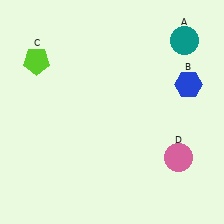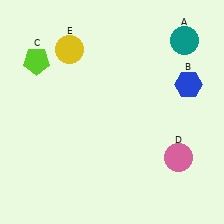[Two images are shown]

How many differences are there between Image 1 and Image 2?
There is 1 difference between the two images.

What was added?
A yellow circle (E) was added in Image 2.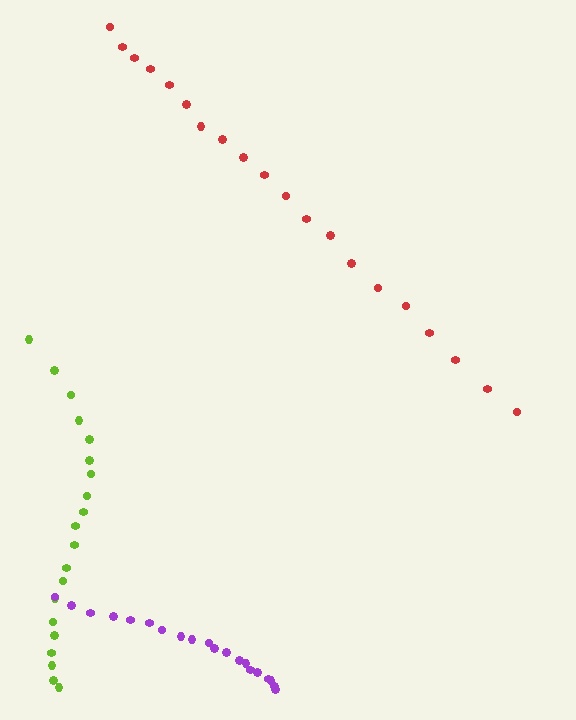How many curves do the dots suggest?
There are 3 distinct paths.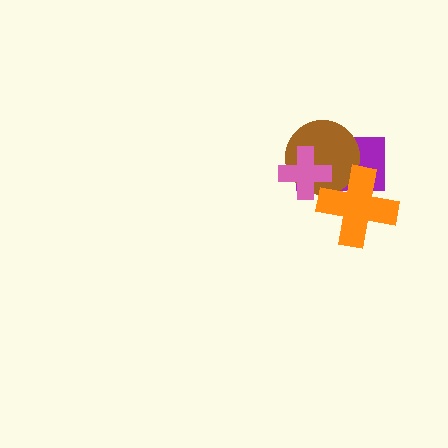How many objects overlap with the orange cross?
2 objects overlap with the orange cross.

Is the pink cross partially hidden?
No, no other shape covers it.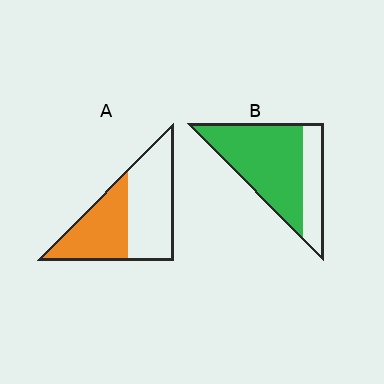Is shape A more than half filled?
No.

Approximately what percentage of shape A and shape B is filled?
A is approximately 45% and B is approximately 70%.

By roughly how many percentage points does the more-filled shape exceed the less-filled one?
By roughly 30 percentage points (B over A).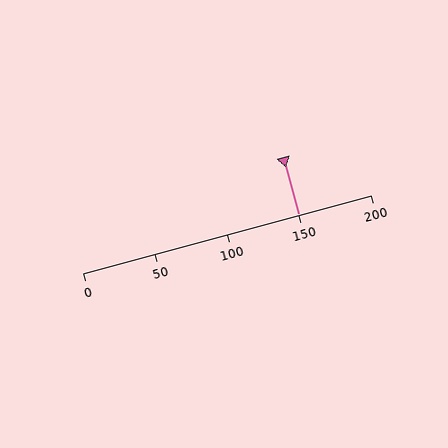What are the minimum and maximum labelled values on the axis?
The axis runs from 0 to 200.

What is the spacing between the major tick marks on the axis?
The major ticks are spaced 50 apart.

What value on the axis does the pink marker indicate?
The marker indicates approximately 150.